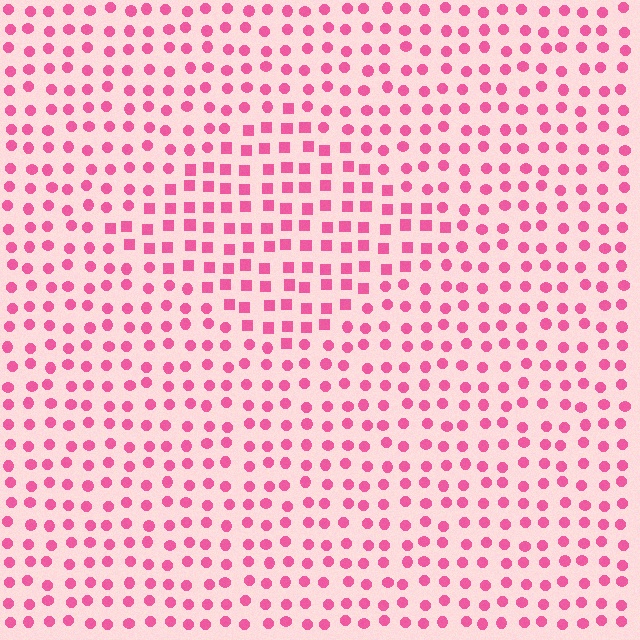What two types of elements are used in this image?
The image uses squares inside the diamond region and circles outside it.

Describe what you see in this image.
The image is filled with small pink elements arranged in a uniform grid. A diamond-shaped region contains squares, while the surrounding area contains circles. The boundary is defined purely by the change in element shape.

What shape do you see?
I see a diamond.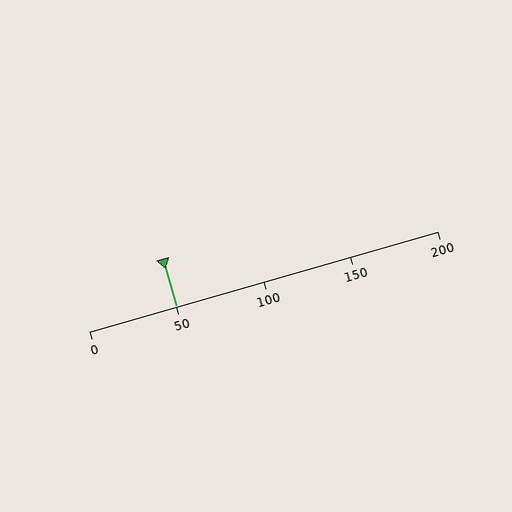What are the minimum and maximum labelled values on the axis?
The axis runs from 0 to 200.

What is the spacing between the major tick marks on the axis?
The major ticks are spaced 50 apart.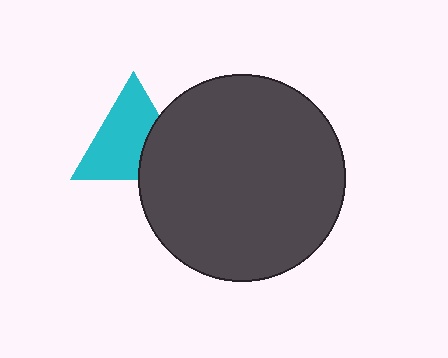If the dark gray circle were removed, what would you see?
You would see the complete cyan triangle.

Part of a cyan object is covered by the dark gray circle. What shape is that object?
It is a triangle.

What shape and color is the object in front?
The object in front is a dark gray circle.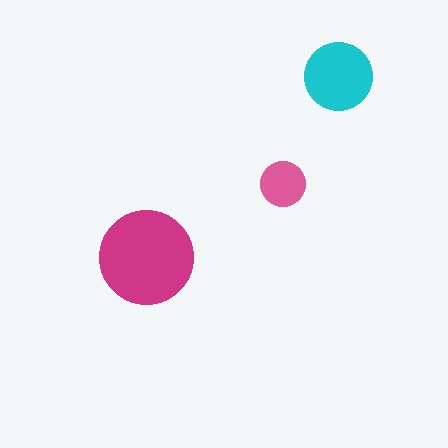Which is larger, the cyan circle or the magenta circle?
The magenta one.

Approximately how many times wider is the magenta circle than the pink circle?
About 2 times wider.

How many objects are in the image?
There are 3 objects in the image.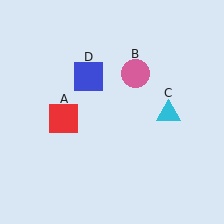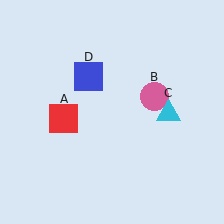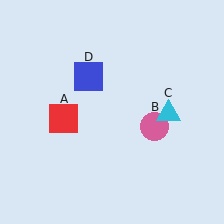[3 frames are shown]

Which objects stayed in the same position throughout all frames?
Red square (object A) and cyan triangle (object C) and blue square (object D) remained stationary.